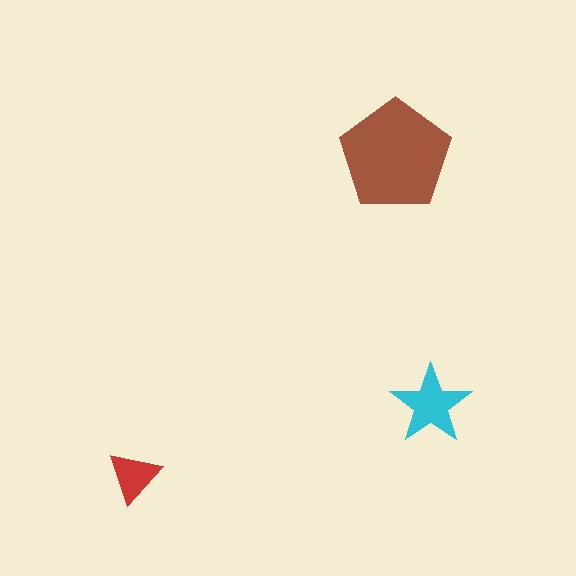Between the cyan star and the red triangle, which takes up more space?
The cyan star.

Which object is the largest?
The brown pentagon.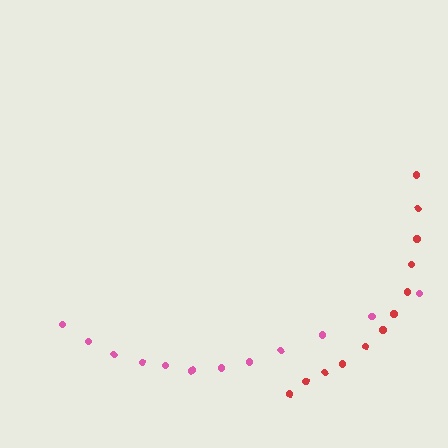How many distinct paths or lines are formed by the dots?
There are 2 distinct paths.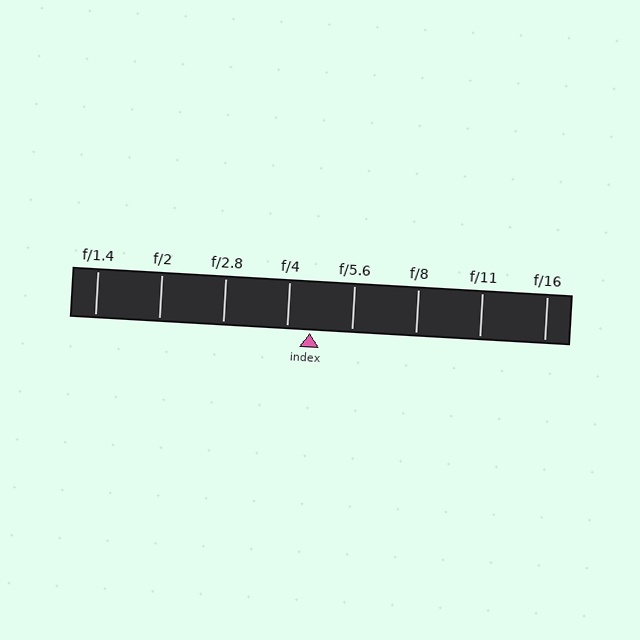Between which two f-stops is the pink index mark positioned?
The index mark is between f/4 and f/5.6.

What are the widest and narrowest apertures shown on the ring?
The widest aperture shown is f/1.4 and the narrowest is f/16.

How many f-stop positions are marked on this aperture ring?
There are 8 f-stop positions marked.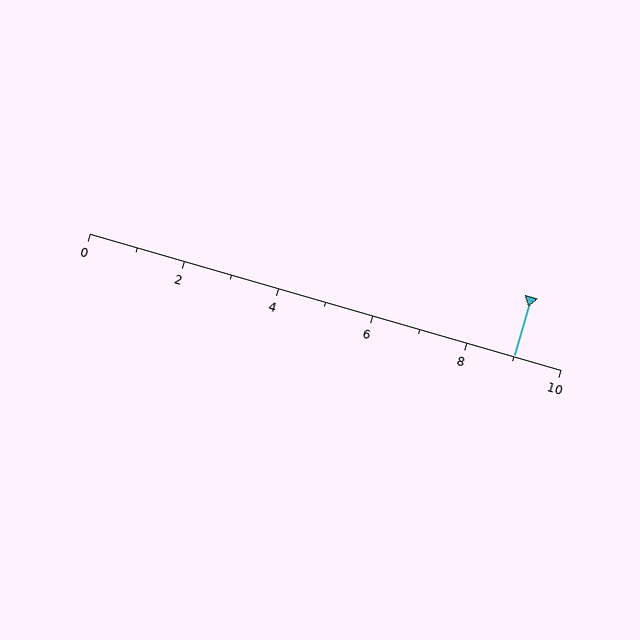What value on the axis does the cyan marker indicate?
The marker indicates approximately 9.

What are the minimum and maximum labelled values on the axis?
The axis runs from 0 to 10.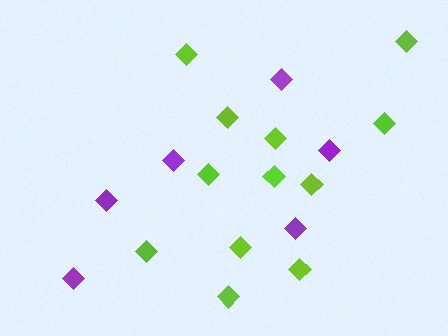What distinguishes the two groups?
There are 2 groups: one group of purple diamonds (6) and one group of lime diamonds (12).